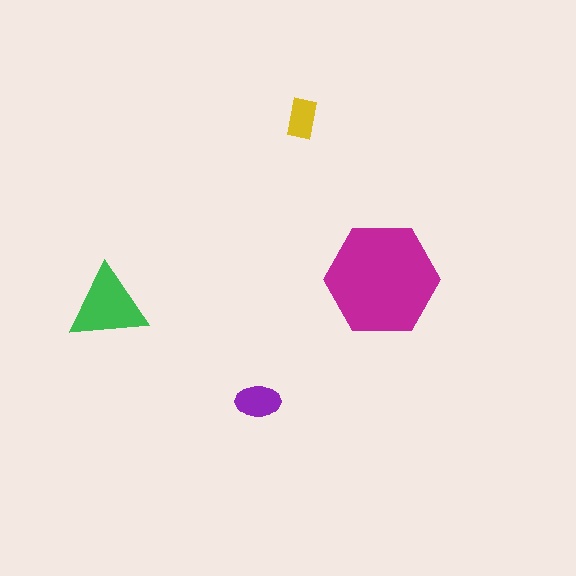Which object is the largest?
The magenta hexagon.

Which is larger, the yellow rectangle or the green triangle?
The green triangle.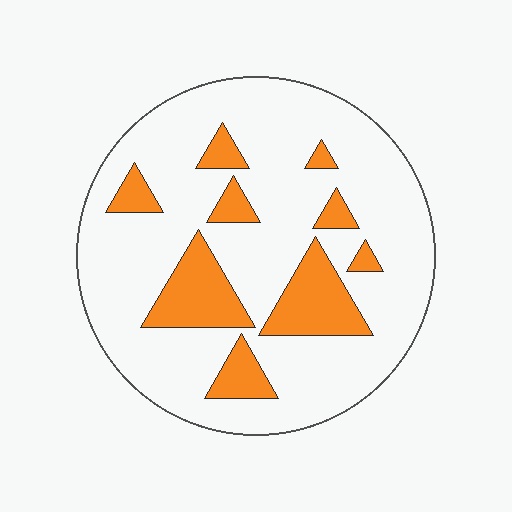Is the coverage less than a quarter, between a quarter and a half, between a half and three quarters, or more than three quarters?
Less than a quarter.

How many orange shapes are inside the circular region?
9.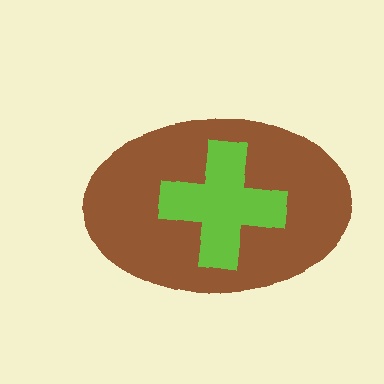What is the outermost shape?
The brown ellipse.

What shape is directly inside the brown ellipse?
The lime cross.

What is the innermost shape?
The lime cross.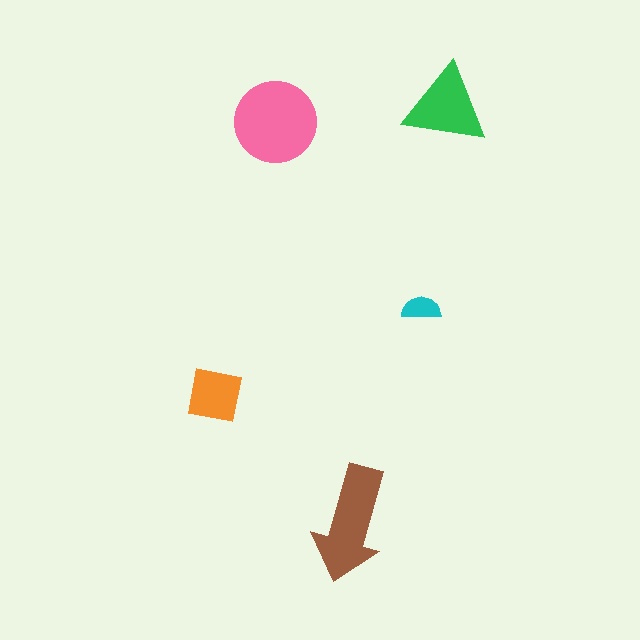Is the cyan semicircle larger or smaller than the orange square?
Smaller.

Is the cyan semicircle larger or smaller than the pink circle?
Smaller.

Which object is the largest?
The pink circle.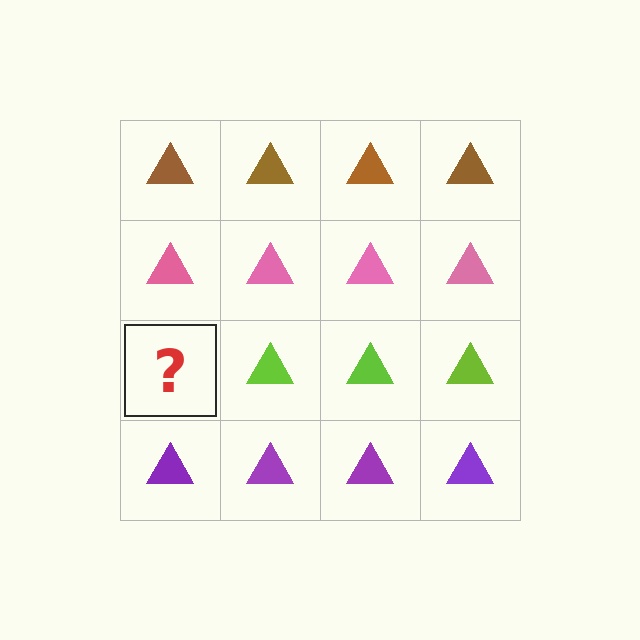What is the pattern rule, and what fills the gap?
The rule is that each row has a consistent color. The gap should be filled with a lime triangle.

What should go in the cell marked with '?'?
The missing cell should contain a lime triangle.